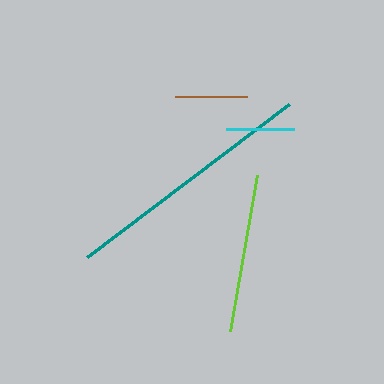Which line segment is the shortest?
The cyan line is the shortest at approximately 68 pixels.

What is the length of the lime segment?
The lime segment is approximately 158 pixels long.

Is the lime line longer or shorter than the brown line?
The lime line is longer than the brown line.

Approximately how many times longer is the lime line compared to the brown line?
The lime line is approximately 2.2 times the length of the brown line.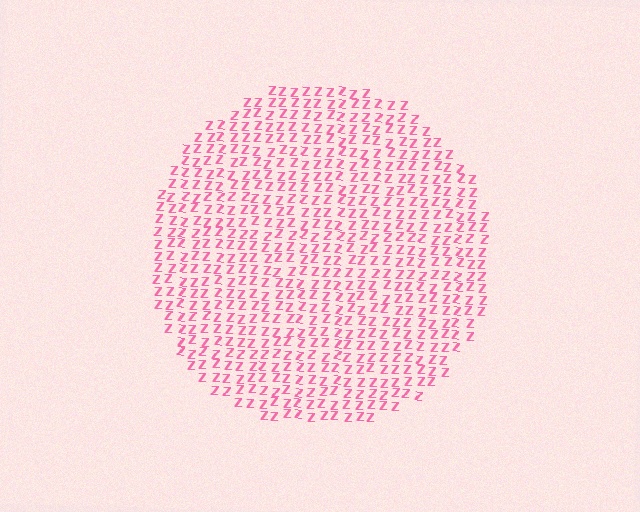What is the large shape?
The large shape is a circle.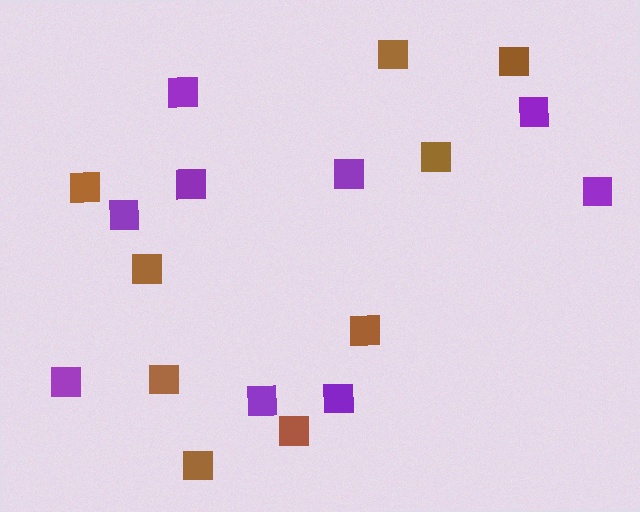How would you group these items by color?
There are 2 groups: one group of purple squares (9) and one group of brown squares (9).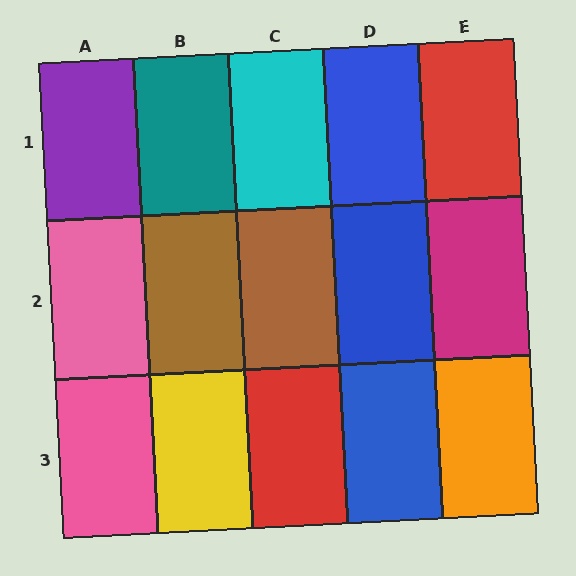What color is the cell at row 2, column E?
Magenta.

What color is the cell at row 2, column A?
Pink.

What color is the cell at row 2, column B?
Brown.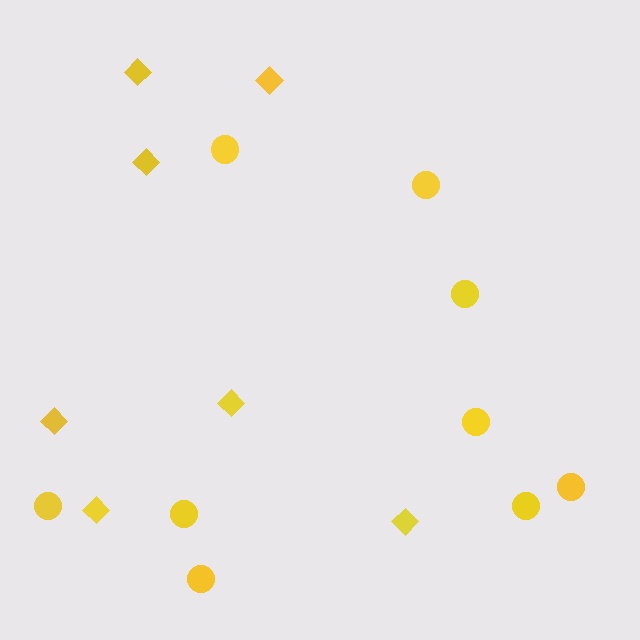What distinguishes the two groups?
There are 2 groups: one group of circles (9) and one group of diamonds (7).